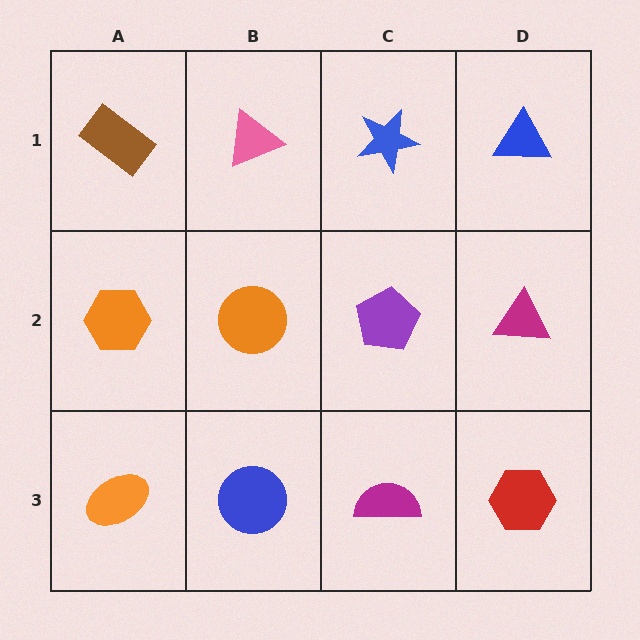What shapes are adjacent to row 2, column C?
A blue star (row 1, column C), a magenta semicircle (row 3, column C), an orange circle (row 2, column B), a magenta triangle (row 2, column D).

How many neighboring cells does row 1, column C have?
3.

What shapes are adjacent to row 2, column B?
A pink triangle (row 1, column B), a blue circle (row 3, column B), an orange hexagon (row 2, column A), a purple pentagon (row 2, column C).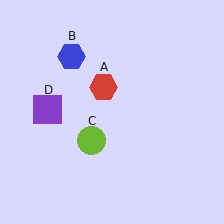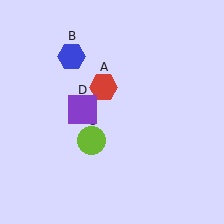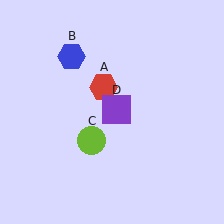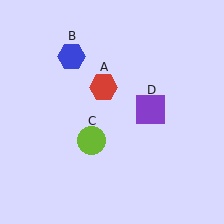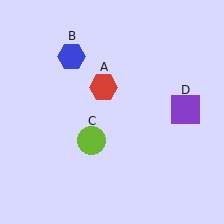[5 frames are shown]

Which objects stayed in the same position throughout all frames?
Red hexagon (object A) and blue hexagon (object B) and lime circle (object C) remained stationary.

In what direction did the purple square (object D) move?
The purple square (object D) moved right.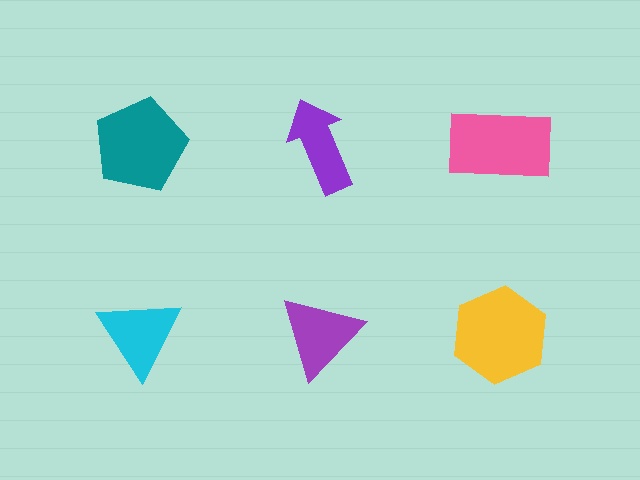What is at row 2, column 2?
A purple triangle.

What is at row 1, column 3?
A pink rectangle.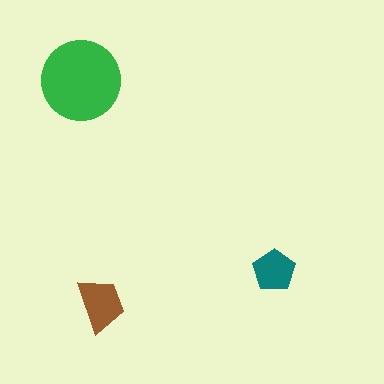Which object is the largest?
The green circle.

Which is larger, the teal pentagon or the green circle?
The green circle.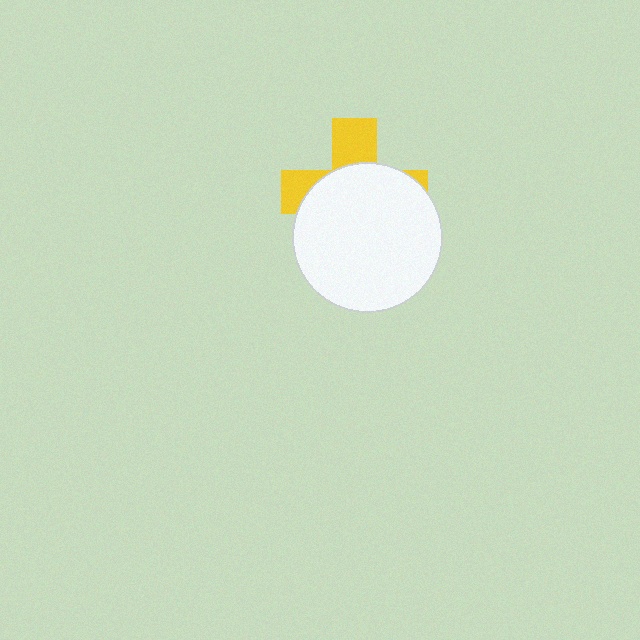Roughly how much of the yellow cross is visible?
A small part of it is visible (roughly 33%).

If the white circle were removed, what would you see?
You would see the complete yellow cross.